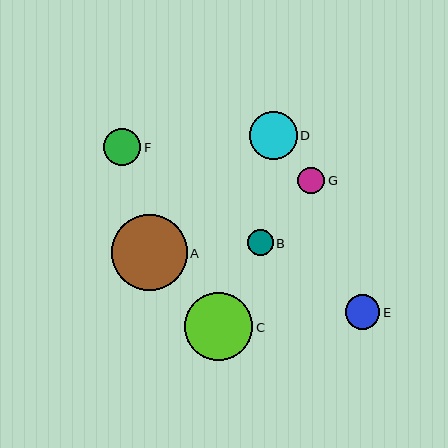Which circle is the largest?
Circle A is the largest with a size of approximately 76 pixels.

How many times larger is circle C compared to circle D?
Circle C is approximately 1.4 times the size of circle D.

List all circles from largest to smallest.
From largest to smallest: A, C, D, F, E, G, B.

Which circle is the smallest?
Circle B is the smallest with a size of approximately 26 pixels.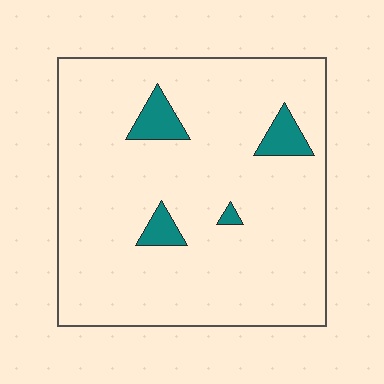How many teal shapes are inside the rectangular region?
4.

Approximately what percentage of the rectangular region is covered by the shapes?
Approximately 5%.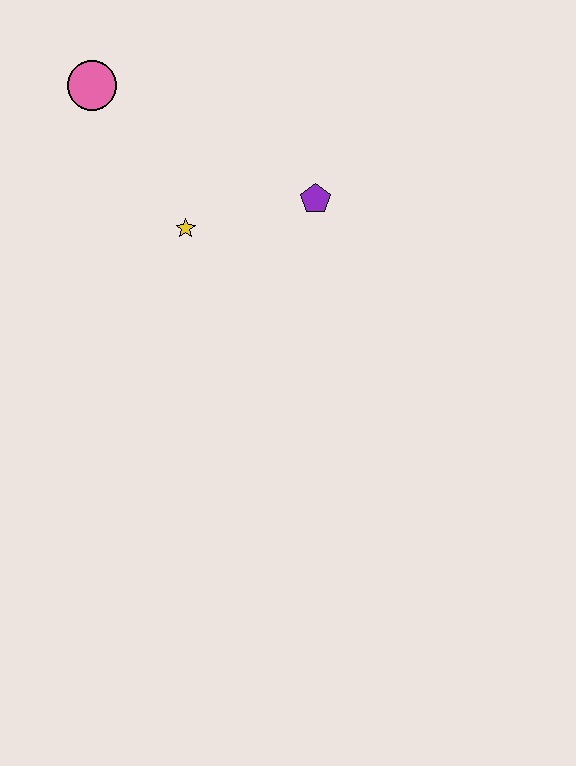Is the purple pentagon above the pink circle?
No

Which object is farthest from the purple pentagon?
The pink circle is farthest from the purple pentagon.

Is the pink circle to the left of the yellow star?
Yes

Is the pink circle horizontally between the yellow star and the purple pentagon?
No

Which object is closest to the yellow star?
The purple pentagon is closest to the yellow star.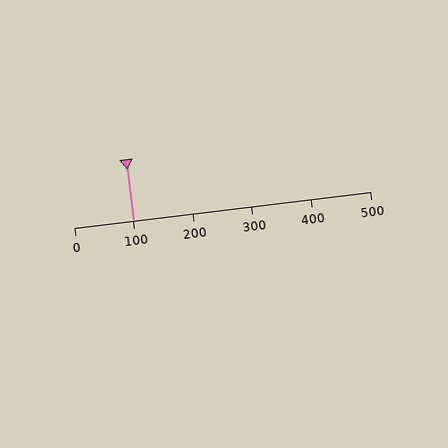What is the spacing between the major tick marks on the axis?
The major ticks are spaced 100 apart.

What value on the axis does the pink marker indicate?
The marker indicates approximately 100.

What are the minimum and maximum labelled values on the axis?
The axis runs from 0 to 500.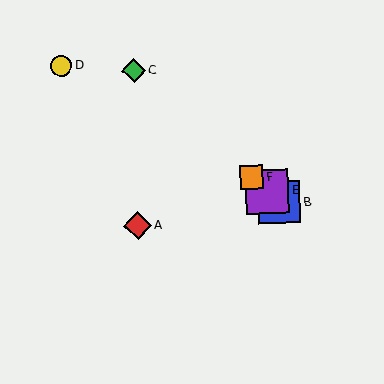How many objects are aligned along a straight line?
4 objects (B, C, E, F) are aligned along a straight line.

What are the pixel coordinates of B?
Object B is at (279, 202).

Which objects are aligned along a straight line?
Objects B, C, E, F are aligned along a straight line.